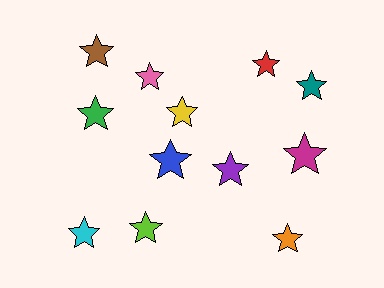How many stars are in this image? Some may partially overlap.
There are 12 stars.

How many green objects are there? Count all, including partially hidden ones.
There is 1 green object.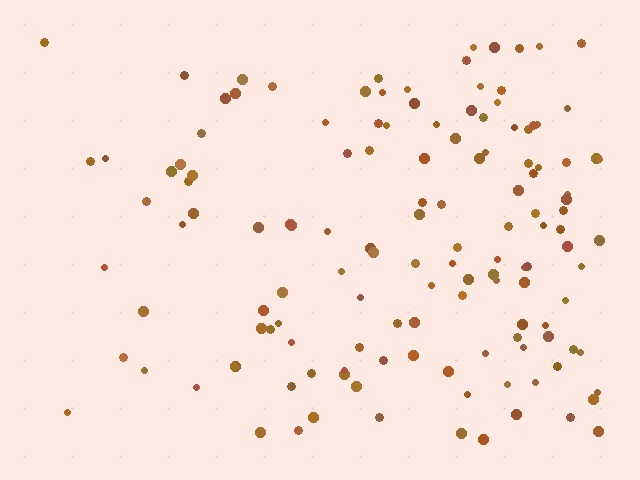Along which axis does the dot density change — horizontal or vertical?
Horizontal.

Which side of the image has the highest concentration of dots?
The right.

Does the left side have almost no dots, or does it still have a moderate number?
Still a moderate number, just noticeably fewer than the right.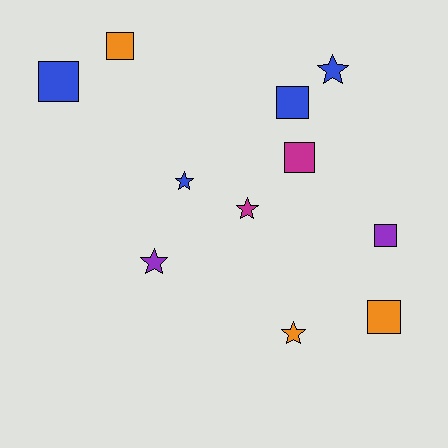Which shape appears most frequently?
Square, with 6 objects.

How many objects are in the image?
There are 11 objects.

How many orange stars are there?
There is 1 orange star.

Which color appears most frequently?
Blue, with 4 objects.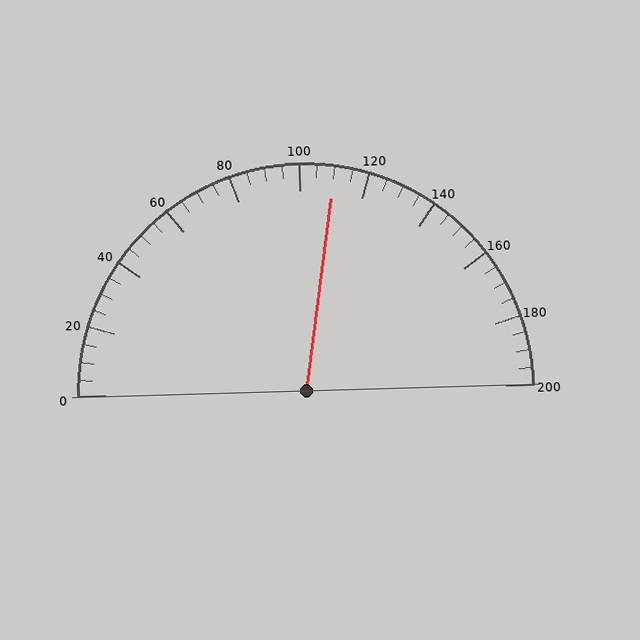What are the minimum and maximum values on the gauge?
The gauge ranges from 0 to 200.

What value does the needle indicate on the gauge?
The needle indicates approximately 110.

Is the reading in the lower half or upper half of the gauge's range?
The reading is in the upper half of the range (0 to 200).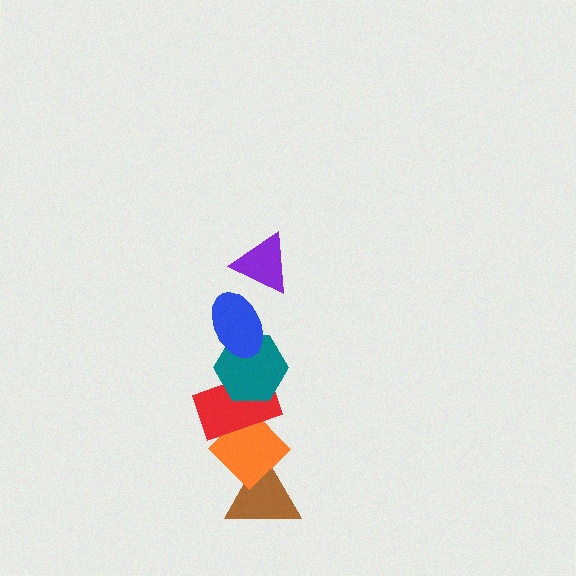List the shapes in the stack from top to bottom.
From top to bottom: the purple triangle, the blue ellipse, the teal hexagon, the red rectangle, the orange diamond, the brown triangle.